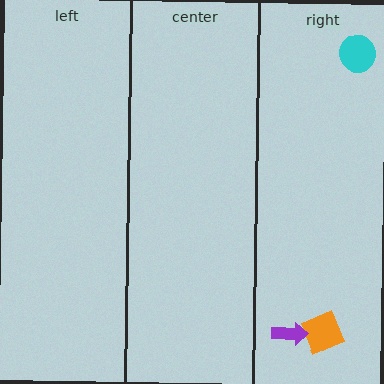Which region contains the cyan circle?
The right region.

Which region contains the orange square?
The right region.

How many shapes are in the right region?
3.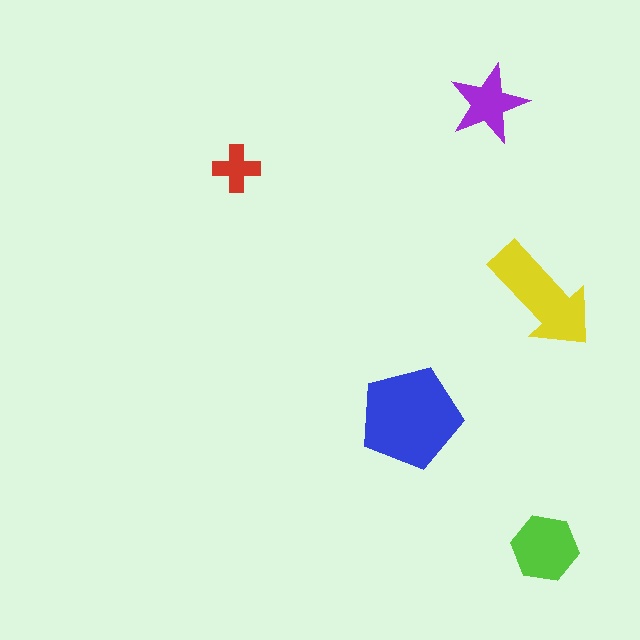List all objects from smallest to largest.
The red cross, the purple star, the lime hexagon, the yellow arrow, the blue pentagon.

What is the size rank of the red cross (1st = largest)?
5th.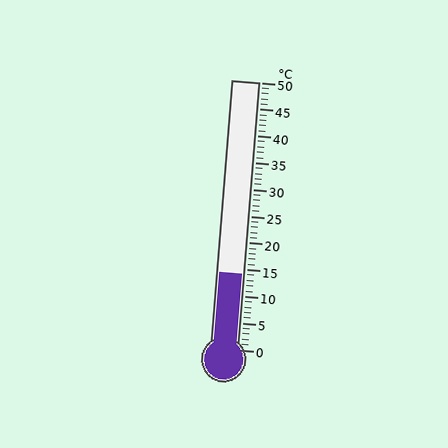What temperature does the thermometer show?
The thermometer shows approximately 14°C.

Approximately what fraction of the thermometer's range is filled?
The thermometer is filled to approximately 30% of its range.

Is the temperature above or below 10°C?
The temperature is above 10°C.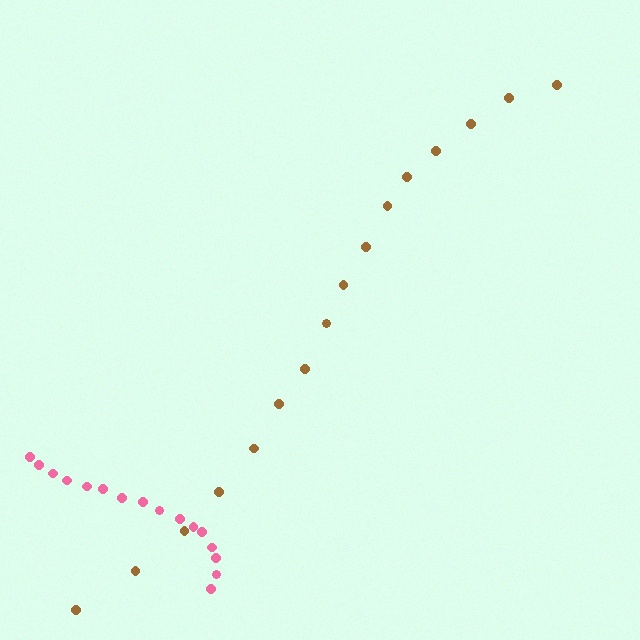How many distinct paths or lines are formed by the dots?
There are 2 distinct paths.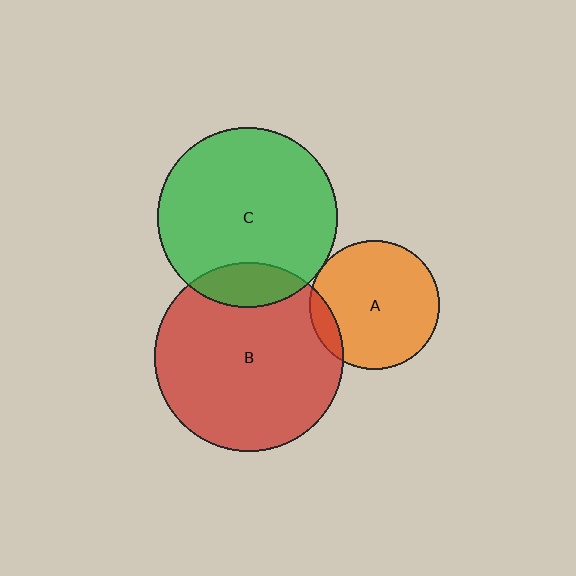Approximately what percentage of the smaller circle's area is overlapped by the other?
Approximately 5%.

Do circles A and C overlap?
Yes.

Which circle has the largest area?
Circle B (red).